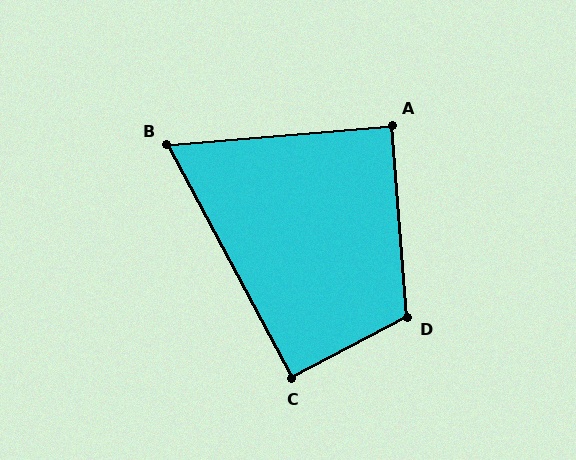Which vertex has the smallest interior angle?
B, at approximately 67 degrees.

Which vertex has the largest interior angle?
D, at approximately 113 degrees.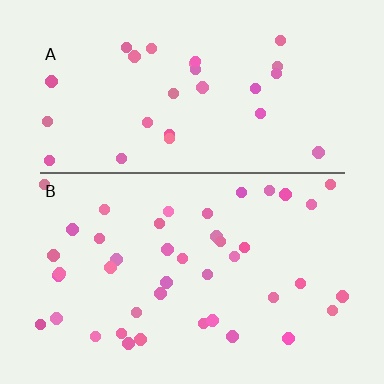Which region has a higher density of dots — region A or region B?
B (the bottom).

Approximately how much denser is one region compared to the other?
Approximately 1.5× — region B over region A.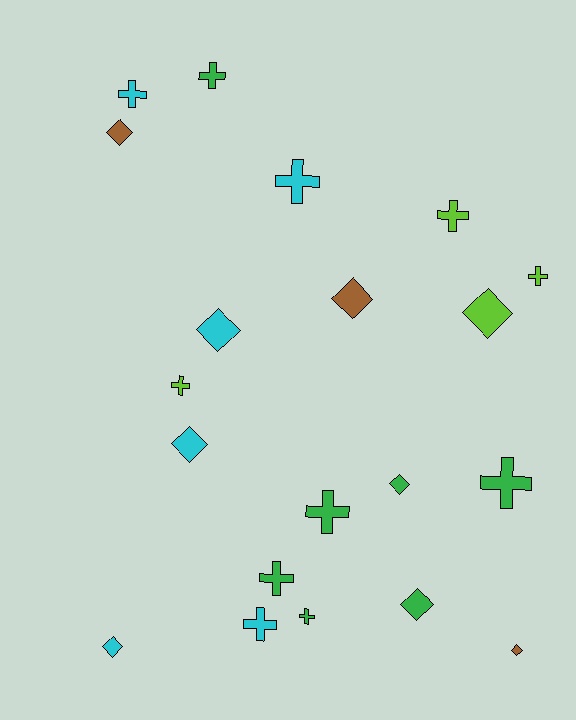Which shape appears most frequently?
Cross, with 11 objects.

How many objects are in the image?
There are 20 objects.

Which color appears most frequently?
Green, with 7 objects.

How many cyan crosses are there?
There are 3 cyan crosses.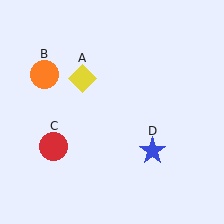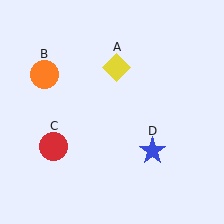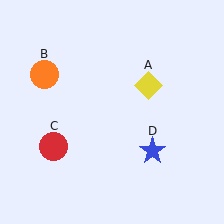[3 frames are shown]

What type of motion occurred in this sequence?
The yellow diamond (object A) rotated clockwise around the center of the scene.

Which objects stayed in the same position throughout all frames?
Orange circle (object B) and red circle (object C) and blue star (object D) remained stationary.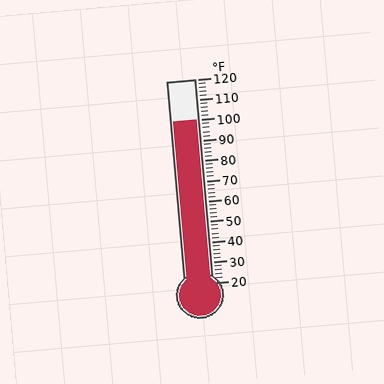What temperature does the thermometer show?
The thermometer shows approximately 100°F.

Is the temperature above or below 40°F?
The temperature is above 40°F.